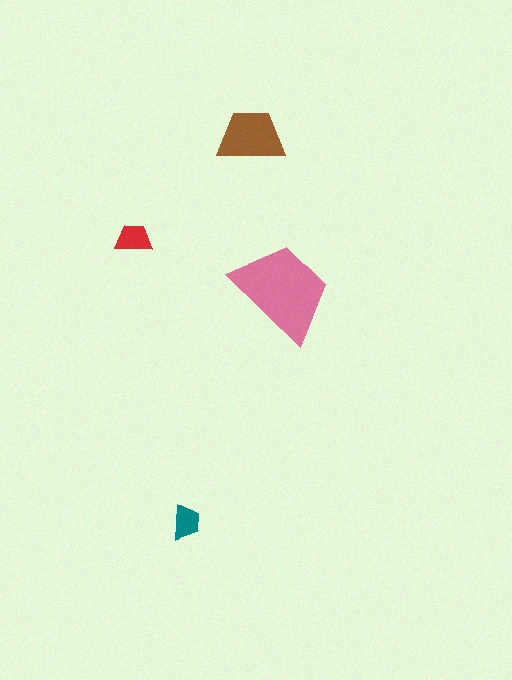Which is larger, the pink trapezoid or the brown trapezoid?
The pink one.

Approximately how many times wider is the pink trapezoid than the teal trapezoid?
About 3 times wider.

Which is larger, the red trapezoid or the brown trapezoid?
The brown one.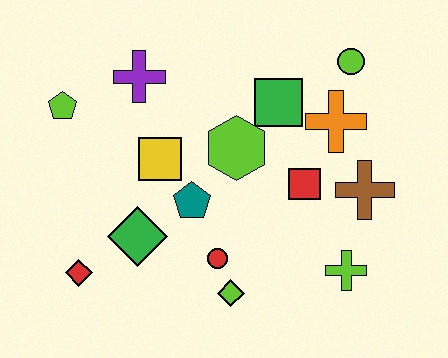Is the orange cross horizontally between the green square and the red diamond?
No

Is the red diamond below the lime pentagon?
Yes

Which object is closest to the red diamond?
The green diamond is closest to the red diamond.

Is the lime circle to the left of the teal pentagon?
No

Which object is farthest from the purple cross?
The lime cross is farthest from the purple cross.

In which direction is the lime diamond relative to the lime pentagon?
The lime diamond is below the lime pentagon.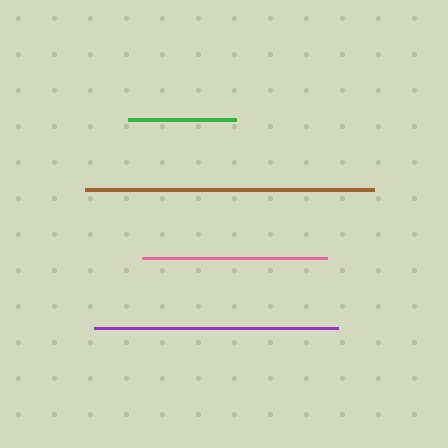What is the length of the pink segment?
The pink segment is approximately 185 pixels long.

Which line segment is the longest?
The brown line is the longest at approximately 289 pixels.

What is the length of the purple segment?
The purple segment is approximately 243 pixels long.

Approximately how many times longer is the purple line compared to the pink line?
The purple line is approximately 1.3 times the length of the pink line.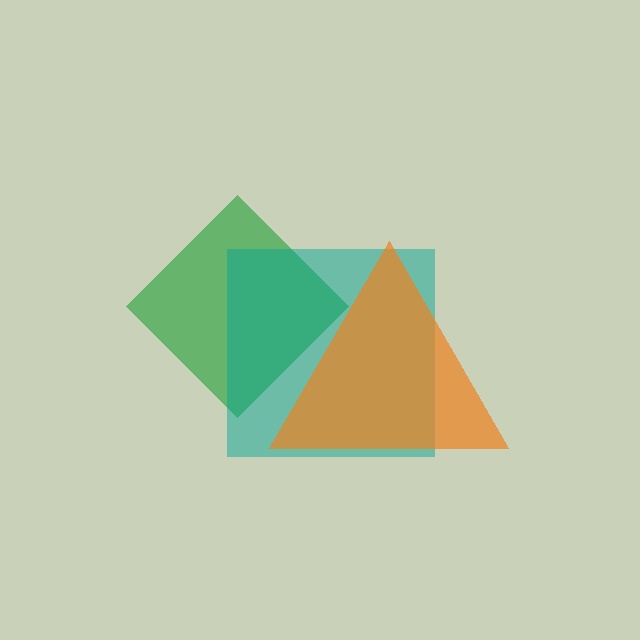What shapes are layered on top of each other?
The layered shapes are: a green diamond, a teal square, an orange triangle.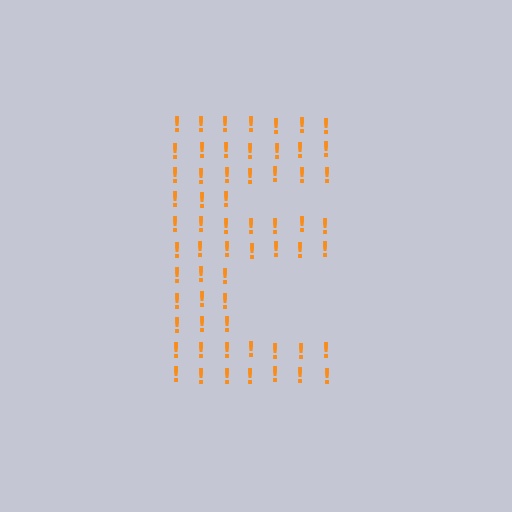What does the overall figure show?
The overall figure shows the letter E.